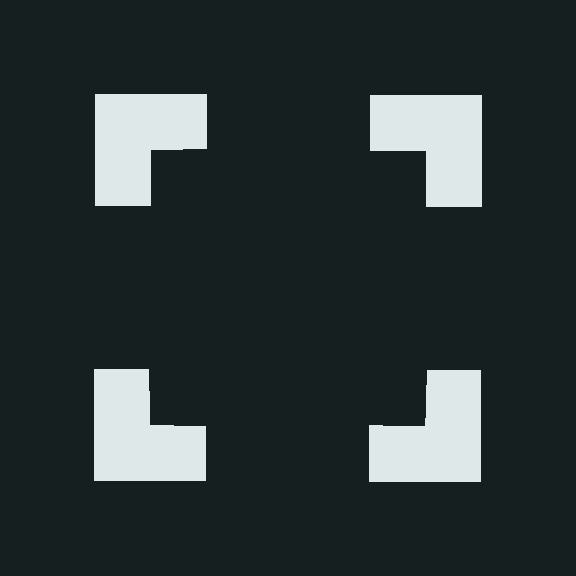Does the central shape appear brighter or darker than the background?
It typically appears slightly darker than the background, even though no actual brightness change is drawn.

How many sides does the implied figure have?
4 sides.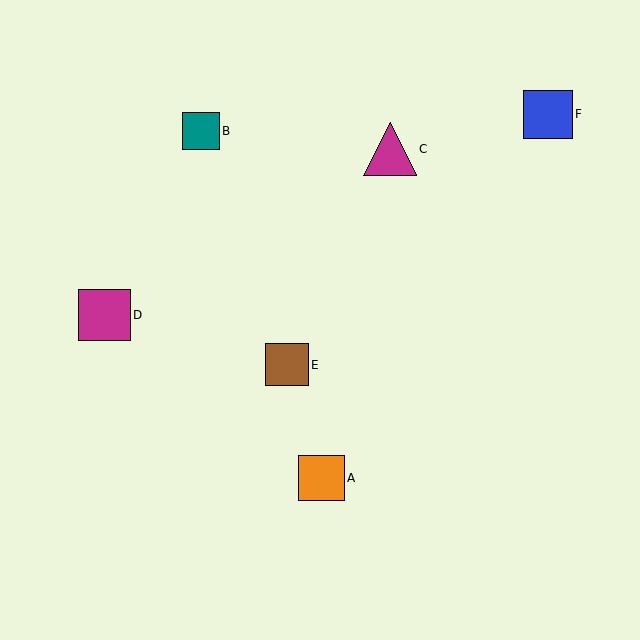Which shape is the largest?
The magenta triangle (labeled C) is the largest.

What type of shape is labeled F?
Shape F is a blue square.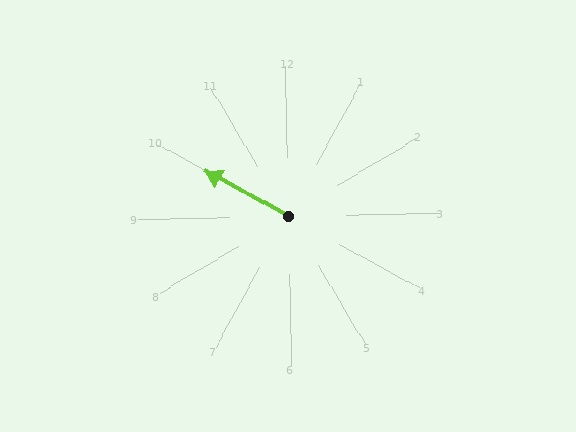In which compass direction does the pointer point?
Northwest.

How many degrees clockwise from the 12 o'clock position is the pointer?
Approximately 300 degrees.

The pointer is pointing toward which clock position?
Roughly 10 o'clock.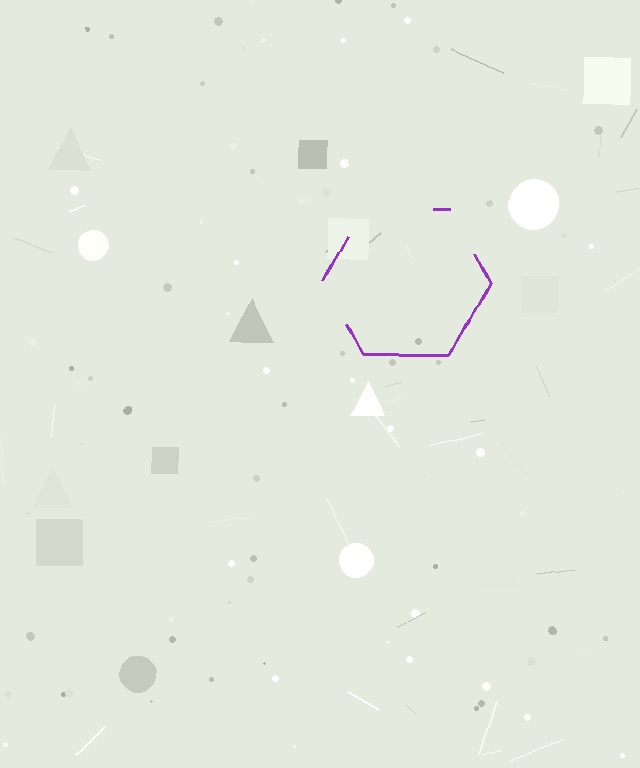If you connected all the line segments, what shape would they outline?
They would outline a hexagon.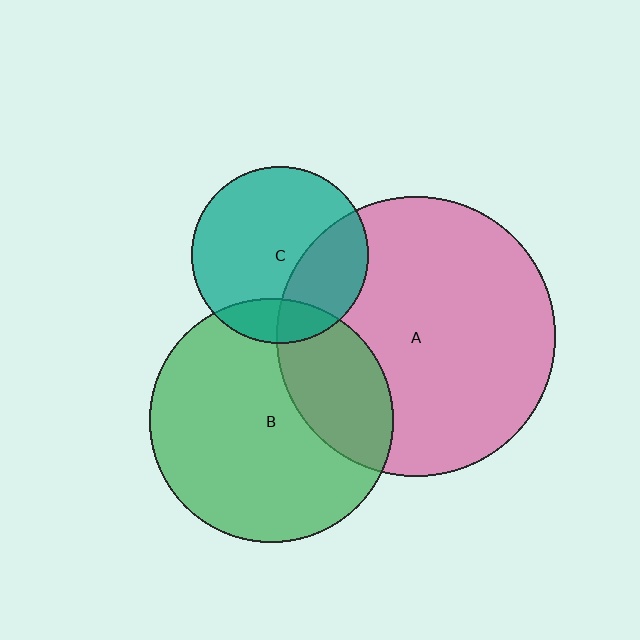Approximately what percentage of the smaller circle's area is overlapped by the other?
Approximately 30%.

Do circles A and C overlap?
Yes.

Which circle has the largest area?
Circle A (pink).